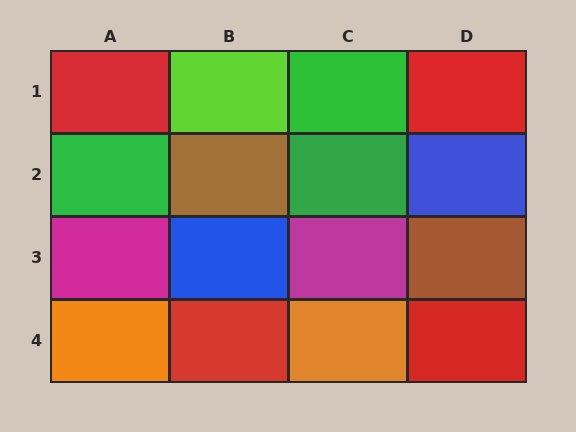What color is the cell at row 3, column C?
Magenta.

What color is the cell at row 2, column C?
Green.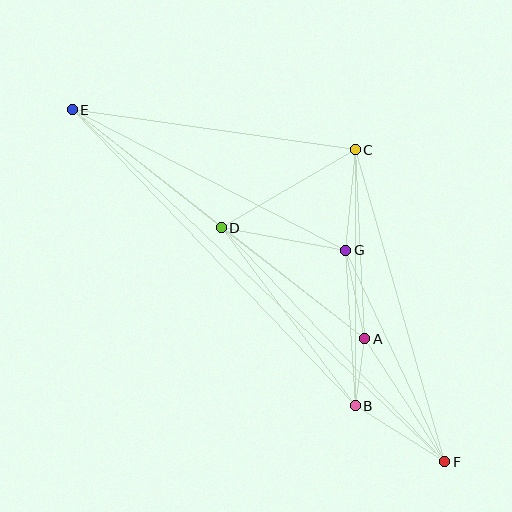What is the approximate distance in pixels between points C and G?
The distance between C and G is approximately 101 pixels.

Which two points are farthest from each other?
Points E and F are farthest from each other.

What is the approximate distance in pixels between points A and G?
The distance between A and G is approximately 91 pixels.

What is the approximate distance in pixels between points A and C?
The distance between A and C is approximately 190 pixels.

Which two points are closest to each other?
Points A and B are closest to each other.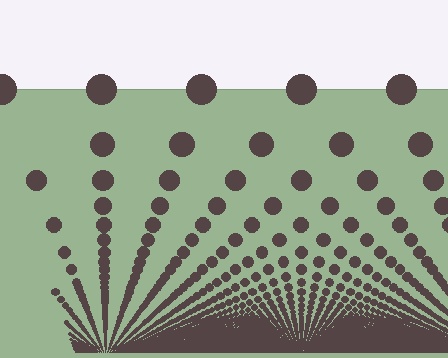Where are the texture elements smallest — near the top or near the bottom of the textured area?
Near the bottom.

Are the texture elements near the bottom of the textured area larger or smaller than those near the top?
Smaller. The gradient is inverted — elements near the bottom are smaller and denser.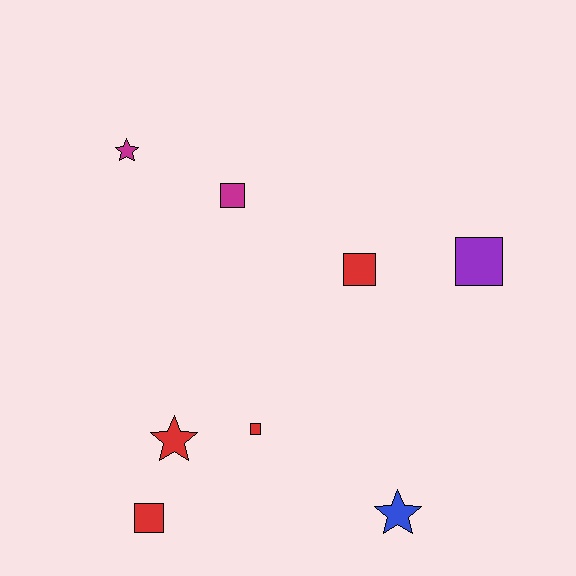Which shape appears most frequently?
Square, with 5 objects.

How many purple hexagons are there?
There are no purple hexagons.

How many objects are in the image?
There are 8 objects.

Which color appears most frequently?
Red, with 4 objects.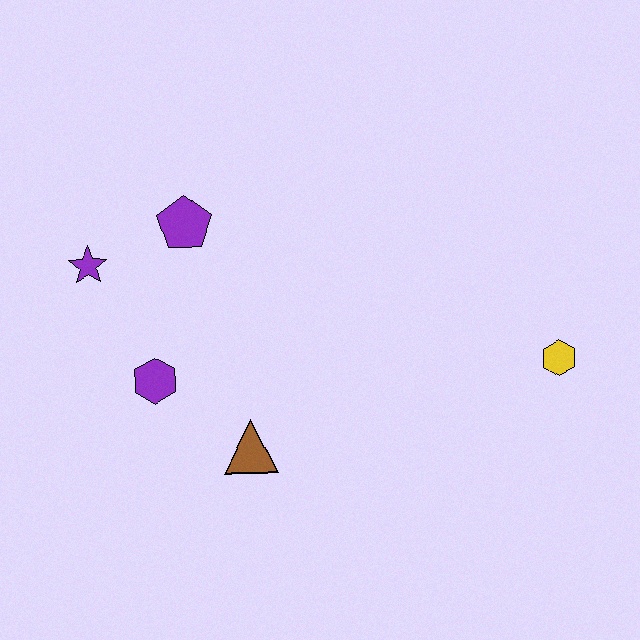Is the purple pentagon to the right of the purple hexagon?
Yes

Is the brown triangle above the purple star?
No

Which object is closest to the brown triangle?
The purple hexagon is closest to the brown triangle.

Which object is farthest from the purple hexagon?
The yellow hexagon is farthest from the purple hexagon.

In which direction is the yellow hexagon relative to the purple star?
The yellow hexagon is to the right of the purple star.